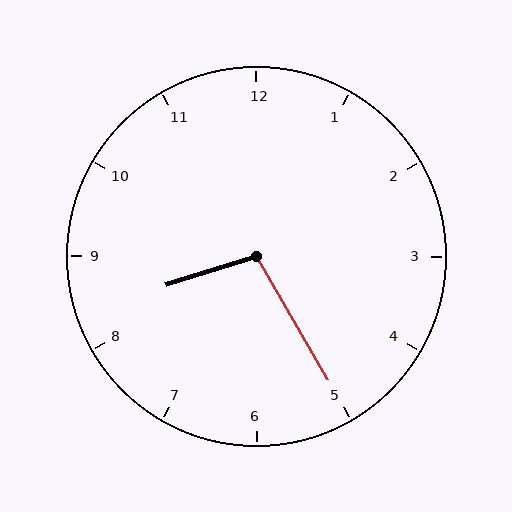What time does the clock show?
8:25.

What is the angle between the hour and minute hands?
Approximately 102 degrees.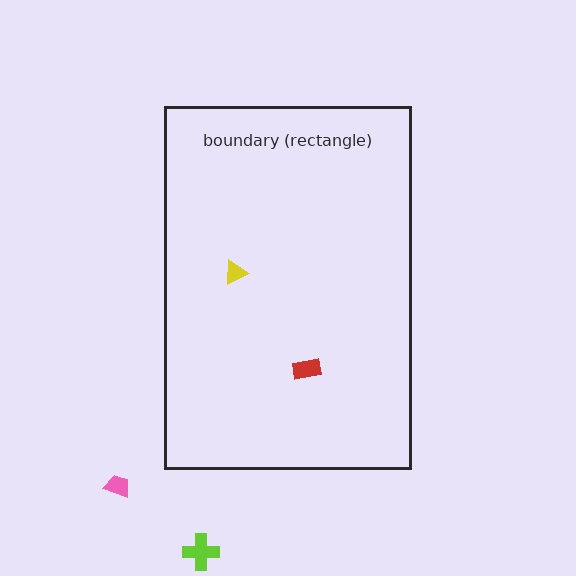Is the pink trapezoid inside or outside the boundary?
Outside.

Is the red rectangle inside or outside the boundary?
Inside.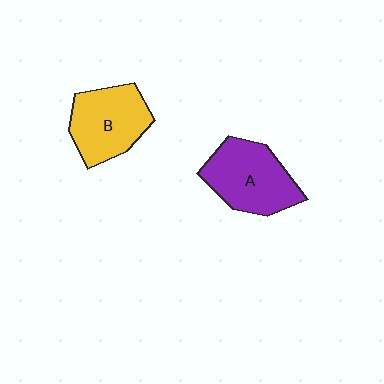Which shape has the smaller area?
Shape B (yellow).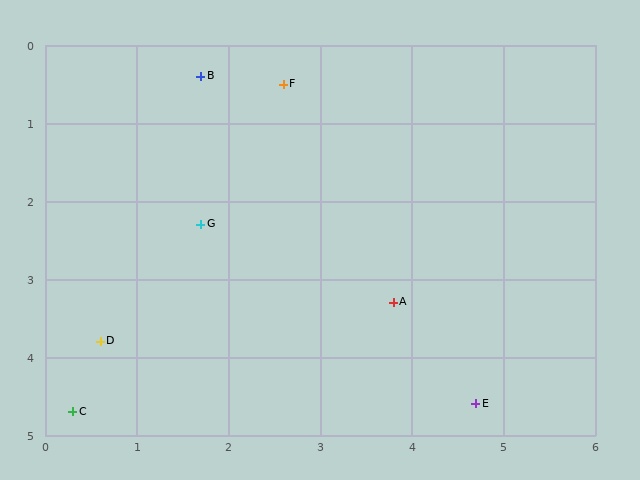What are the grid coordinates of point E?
Point E is at approximately (4.7, 4.6).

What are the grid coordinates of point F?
Point F is at approximately (2.6, 0.5).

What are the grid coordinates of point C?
Point C is at approximately (0.3, 4.7).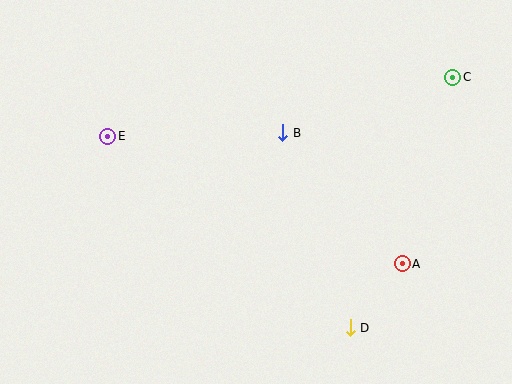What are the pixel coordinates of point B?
Point B is at (283, 133).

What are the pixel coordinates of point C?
Point C is at (453, 77).